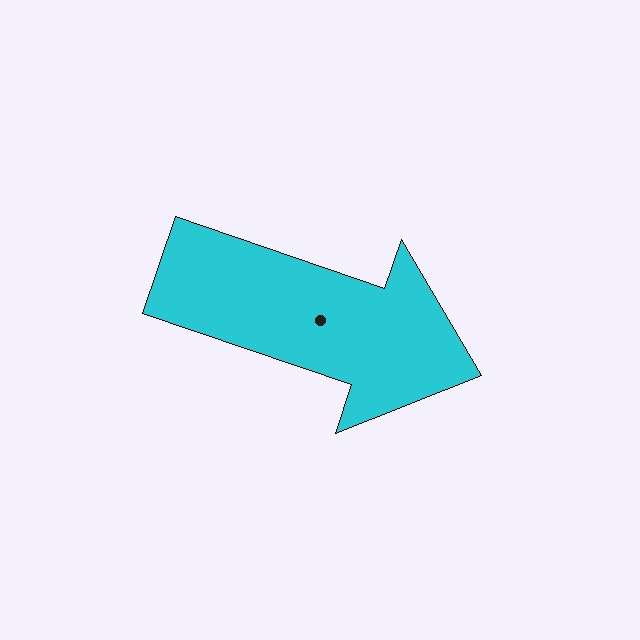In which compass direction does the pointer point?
East.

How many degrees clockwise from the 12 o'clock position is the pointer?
Approximately 109 degrees.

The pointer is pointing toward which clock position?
Roughly 4 o'clock.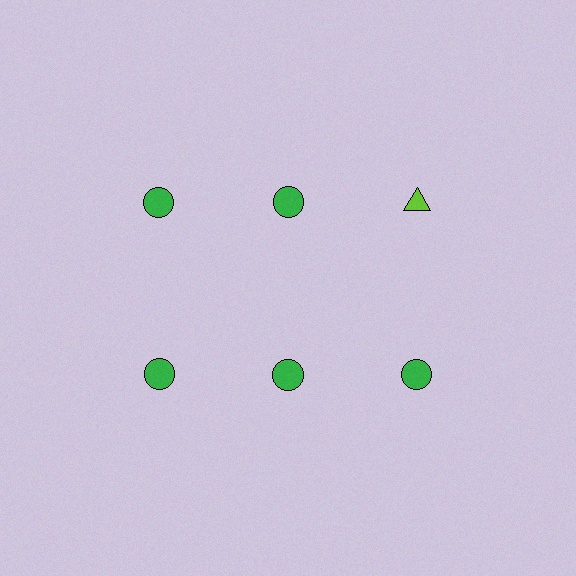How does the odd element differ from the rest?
It differs in both color (lime instead of green) and shape (triangle instead of circle).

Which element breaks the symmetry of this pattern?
The lime triangle in the top row, center column breaks the symmetry. All other shapes are green circles.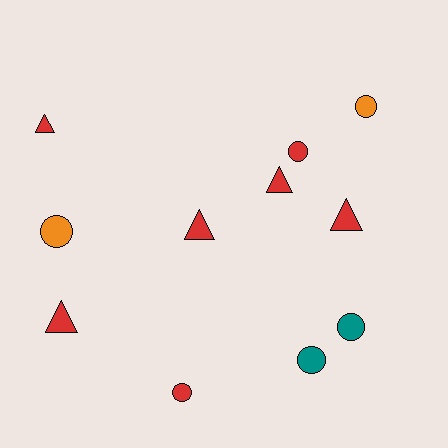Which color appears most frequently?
Red, with 7 objects.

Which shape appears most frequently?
Circle, with 6 objects.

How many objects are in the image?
There are 11 objects.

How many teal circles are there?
There are 2 teal circles.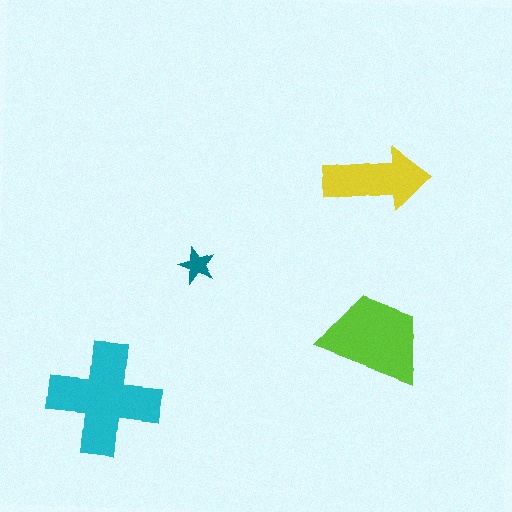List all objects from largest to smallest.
The cyan cross, the lime trapezoid, the yellow arrow, the teal star.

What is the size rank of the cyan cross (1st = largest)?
1st.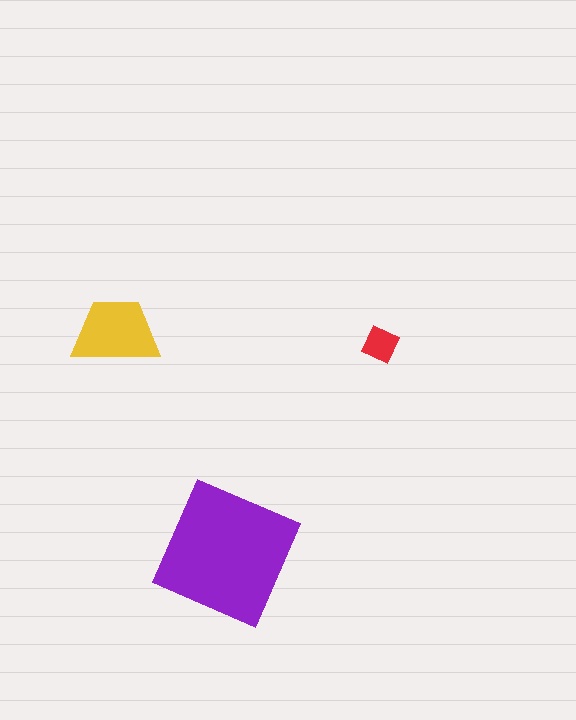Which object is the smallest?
The red diamond.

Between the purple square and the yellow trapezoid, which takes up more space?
The purple square.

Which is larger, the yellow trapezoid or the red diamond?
The yellow trapezoid.